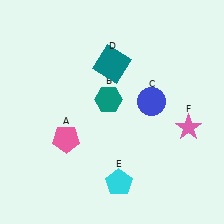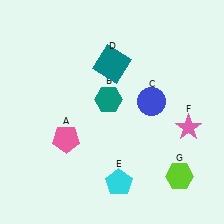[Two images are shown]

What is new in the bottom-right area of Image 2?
A lime hexagon (G) was added in the bottom-right area of Image 2.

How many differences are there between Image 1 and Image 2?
There is 1 difference between the two images.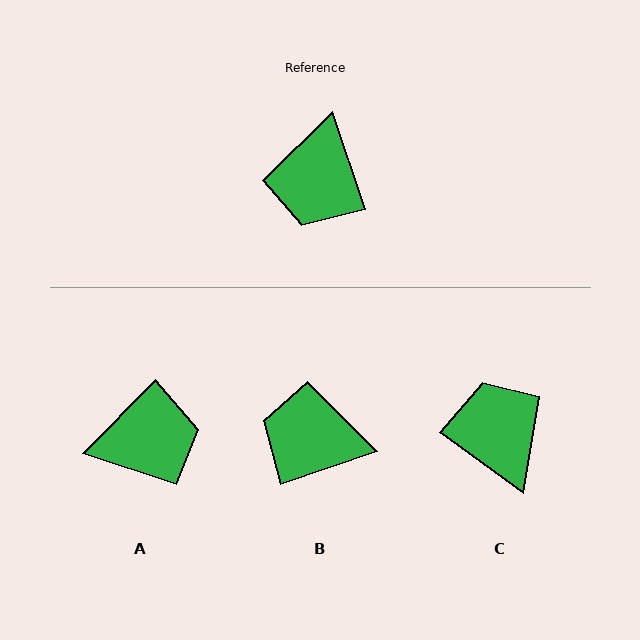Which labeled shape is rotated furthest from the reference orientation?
C, about 144 degrees away.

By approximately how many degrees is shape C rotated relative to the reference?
Approximately 144 degrees clockwise.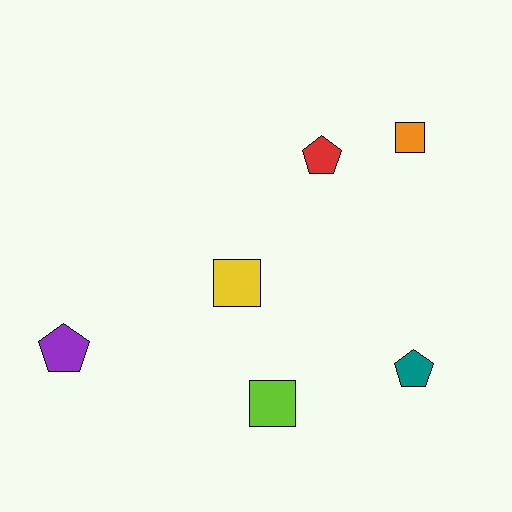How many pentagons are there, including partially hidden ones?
There are 3 pentagons.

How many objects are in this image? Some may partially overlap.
There are 6 objects.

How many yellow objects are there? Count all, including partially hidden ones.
There is 1 yellow object.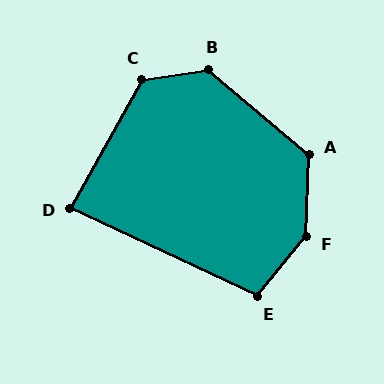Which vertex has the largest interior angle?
F, at approximately 142 degrees.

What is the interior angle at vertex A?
Approximately 128 degrees (obtuse).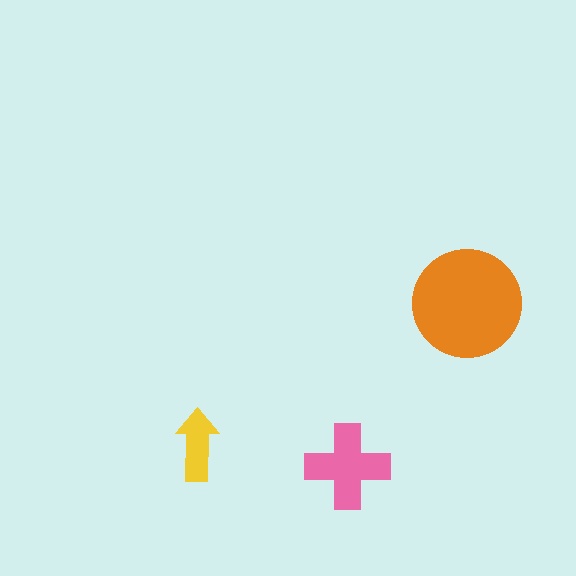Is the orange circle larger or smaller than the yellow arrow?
Larger.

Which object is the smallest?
The yellow arrow.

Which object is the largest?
The orange circle.